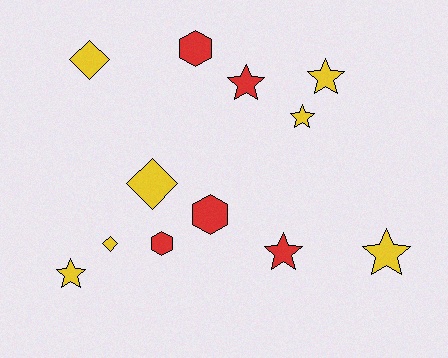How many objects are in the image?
There are 12 objects.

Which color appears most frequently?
Yellow, with 7 objects.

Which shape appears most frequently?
Star, with 6 objects.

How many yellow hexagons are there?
There are no yellow hexagons.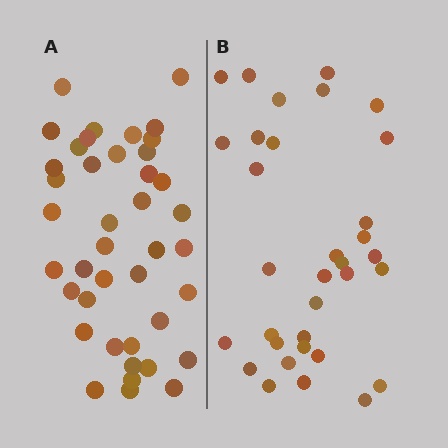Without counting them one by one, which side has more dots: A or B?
Region A (the left region) has more dots.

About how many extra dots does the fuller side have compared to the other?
Region A has roughly 8 or so more dots than region B.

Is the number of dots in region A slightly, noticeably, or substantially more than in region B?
Region A has only slightly more — the two regions are fairly close. The ratio is roughly 1.2 to 1.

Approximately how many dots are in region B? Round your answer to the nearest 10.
About 30 dots. (The exact count is 33, which rounds to 30.)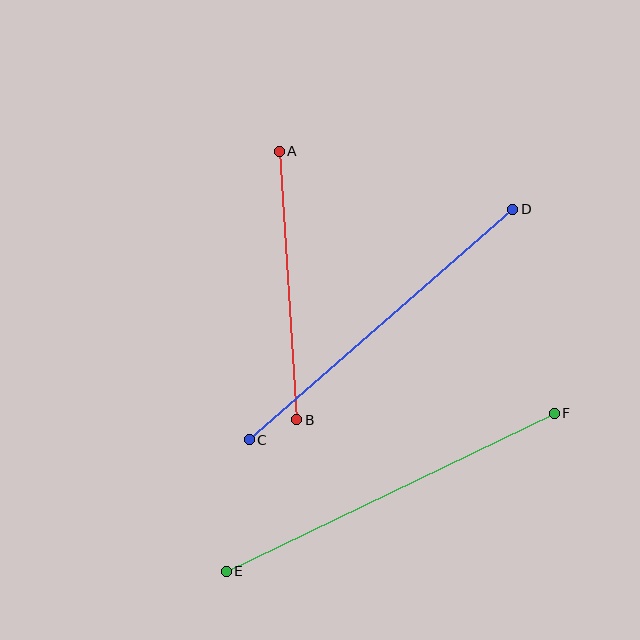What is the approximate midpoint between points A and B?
The midpoint is at approximately (288, 286) pixels.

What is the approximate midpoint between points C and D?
The midpoint is at approximately (381, 324) pixels.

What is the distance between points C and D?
The distance is approximately 350 pixels.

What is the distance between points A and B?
The distance is approximately 269 pixels.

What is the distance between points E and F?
The distance is approximately 364 pixels.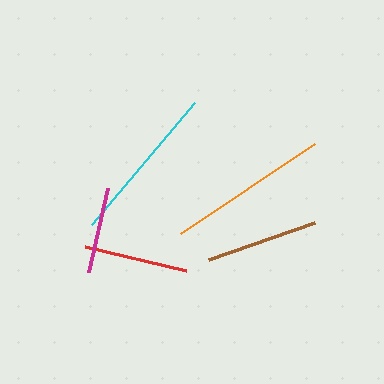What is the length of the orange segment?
The orange segment is approximately 162 pixels long.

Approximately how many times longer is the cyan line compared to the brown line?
The cyan line is approximately 1.4 times the length of the brown line.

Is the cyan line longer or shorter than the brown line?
The cyan line is longer than the brown line.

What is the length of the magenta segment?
The magenta segment is approximately 87 pixels long.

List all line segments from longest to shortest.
From longest to shortest: orange, cyan, brown, red, magenta.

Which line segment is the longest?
The orange line is the longest at approximately 162 pixels.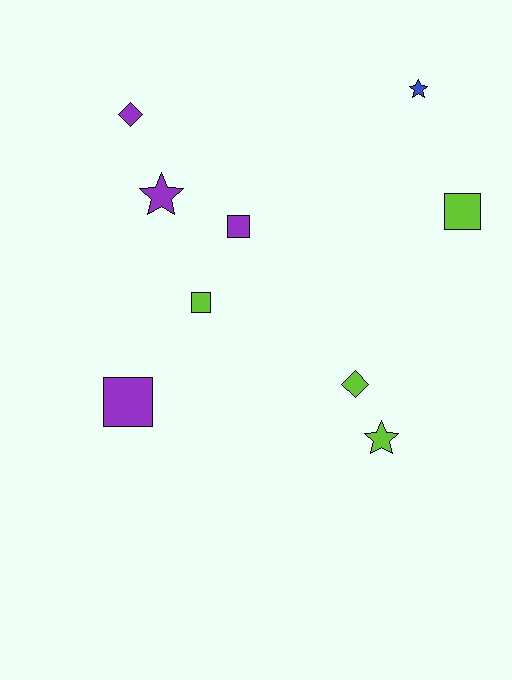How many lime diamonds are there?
There is 1 lime diamond.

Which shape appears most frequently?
Square, with 4 objects.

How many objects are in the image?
There are 9 objects.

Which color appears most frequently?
Lime, with 4 objects.